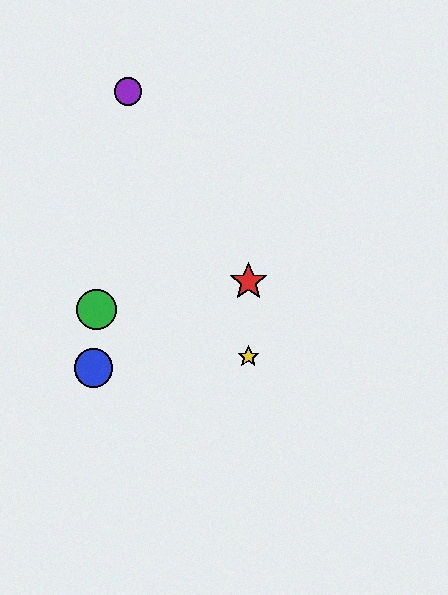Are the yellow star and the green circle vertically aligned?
No, the yellow star is at x≈248 and the green circle is at x≈96.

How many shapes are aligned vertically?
2 shapes (the red star, the yellow star) are aligned vertically.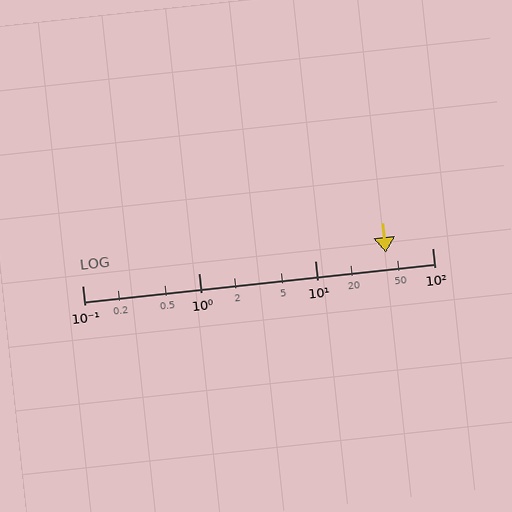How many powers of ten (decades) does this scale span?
The scale spans 3 decades, from 0.1 to 100.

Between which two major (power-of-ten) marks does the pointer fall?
The pointer is between 10 and 100.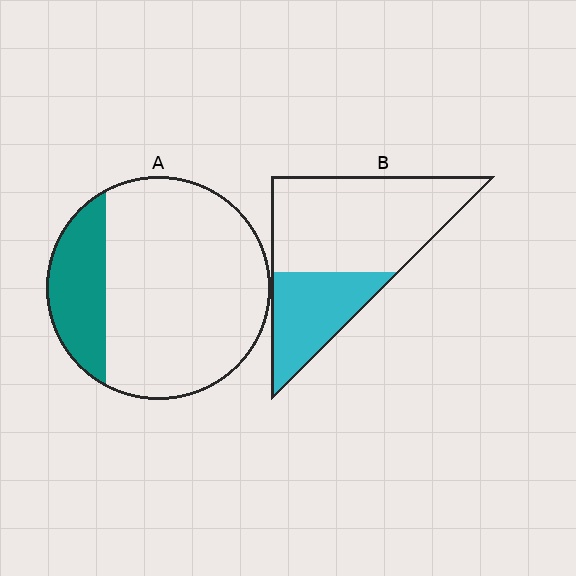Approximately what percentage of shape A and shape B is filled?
A is approximately 20% and B is approximately 35%.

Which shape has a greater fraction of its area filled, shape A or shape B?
Shape B.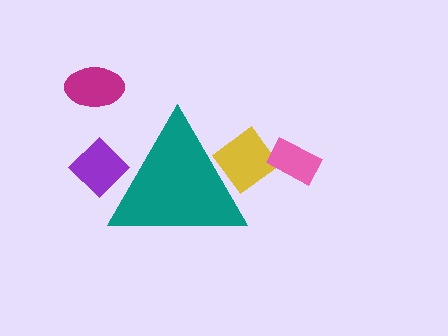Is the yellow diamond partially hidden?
Yes, the yellow diamond is partially hidden behind the teal triangle.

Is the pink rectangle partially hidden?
No, the pink rectangle is fully visible.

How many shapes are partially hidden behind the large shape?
2 shapes are partially hidden.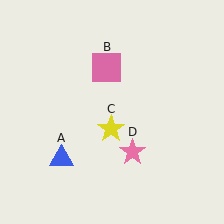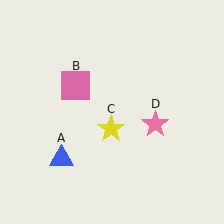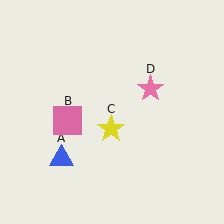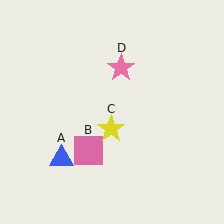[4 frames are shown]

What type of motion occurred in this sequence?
The pink square (object B), pink star (object D) rotated counterclockwise around the center of the scene.